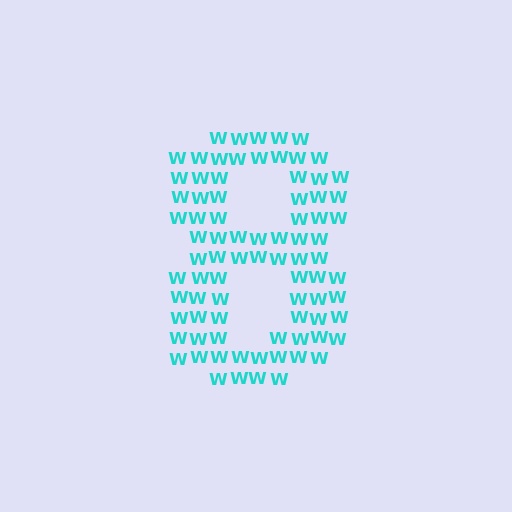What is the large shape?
The large shape is the digit 8.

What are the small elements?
The small elements are letter W's.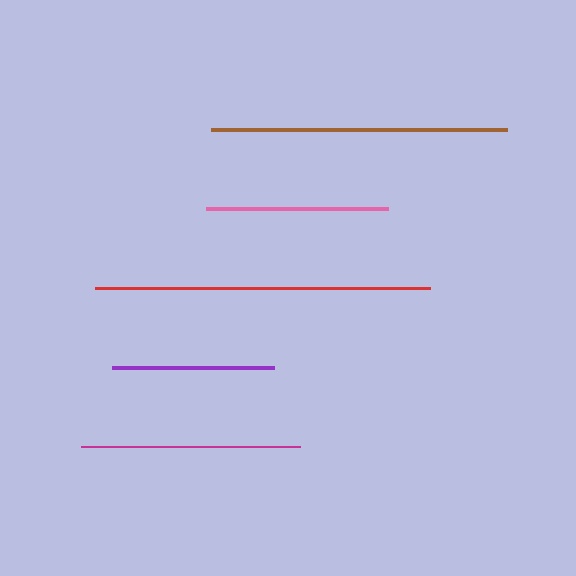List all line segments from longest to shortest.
From longest to shortest: red, brown, magenta, pink, purple.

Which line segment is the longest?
The red line is the longest at approximately 335 pixels.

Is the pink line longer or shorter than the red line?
The red line is longer than the pink line.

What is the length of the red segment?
The red segment is approximately 335 pixels long.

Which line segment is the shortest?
The purple line is the shortest at approximately 161 pixels.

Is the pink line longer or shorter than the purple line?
The pink line is longer than the purple line.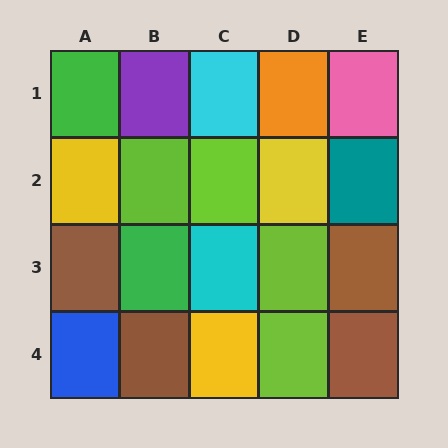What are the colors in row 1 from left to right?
Green, purple, cyan, orange, pink.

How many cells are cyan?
2 cells are cyan.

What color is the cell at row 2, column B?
Lime.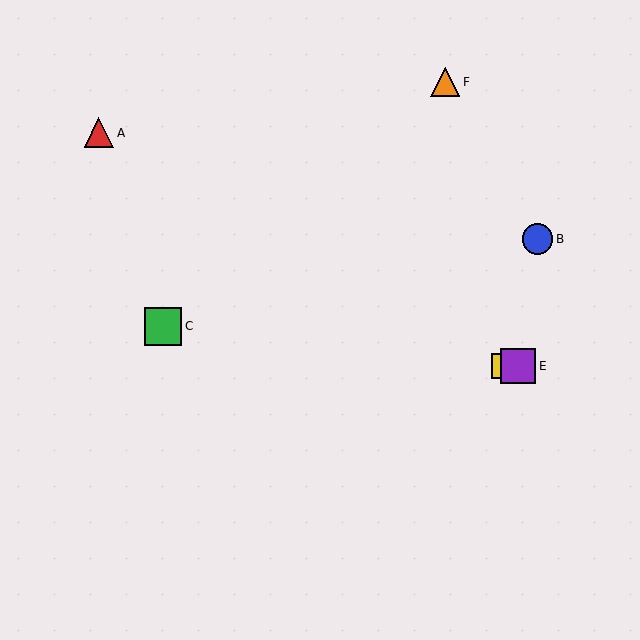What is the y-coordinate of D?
Object D is at y≈366.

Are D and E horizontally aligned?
Yes, both are at y≈366.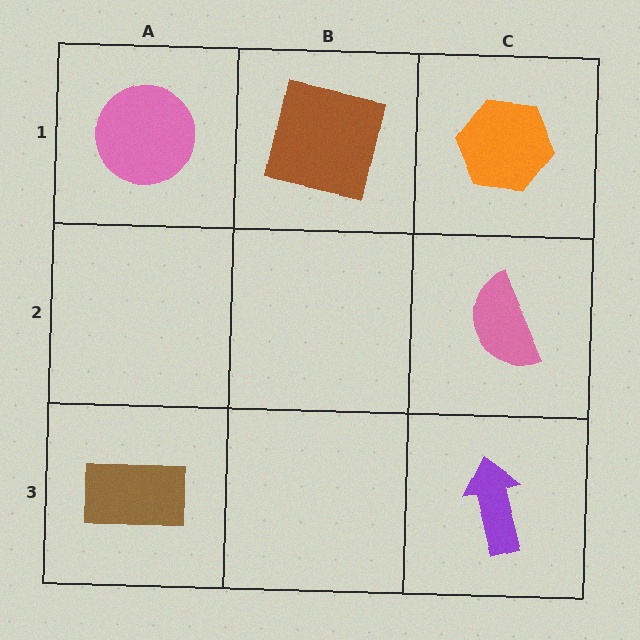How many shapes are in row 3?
2 shapes.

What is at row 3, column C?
A purple arrow.